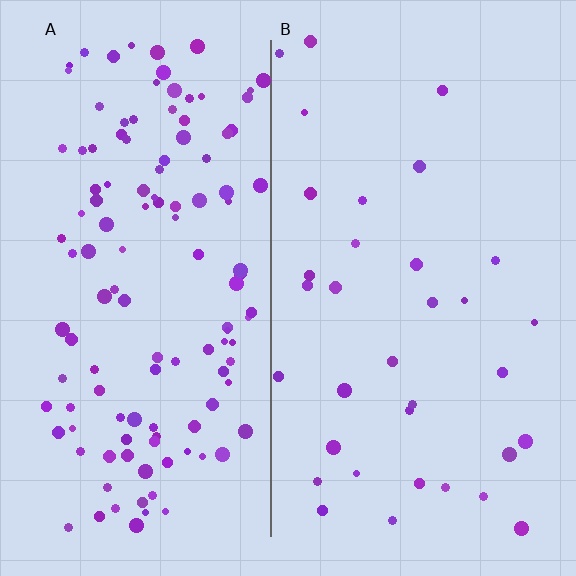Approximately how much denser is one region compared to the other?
Approximately 3.7× — region A over region B.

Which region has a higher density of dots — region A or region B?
A (the left).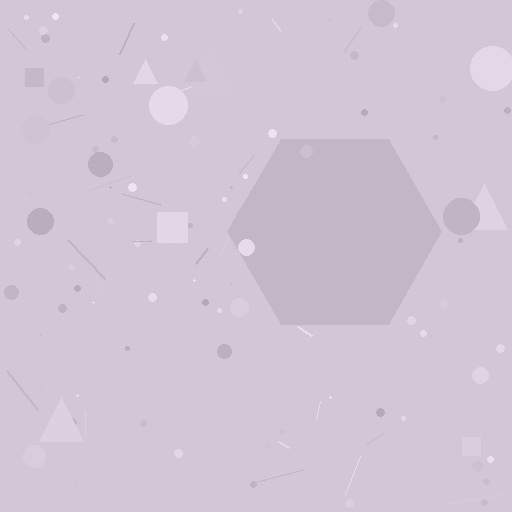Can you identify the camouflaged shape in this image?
The camouflaged shape is a hexagon.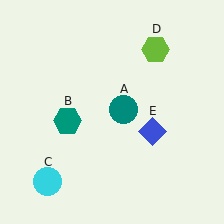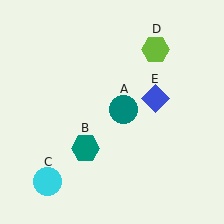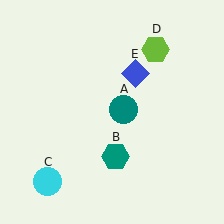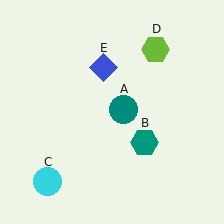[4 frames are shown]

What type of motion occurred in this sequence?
The teal hexagon (object B), blue diamond (object E) rotated counterclockwise around the center of the scene.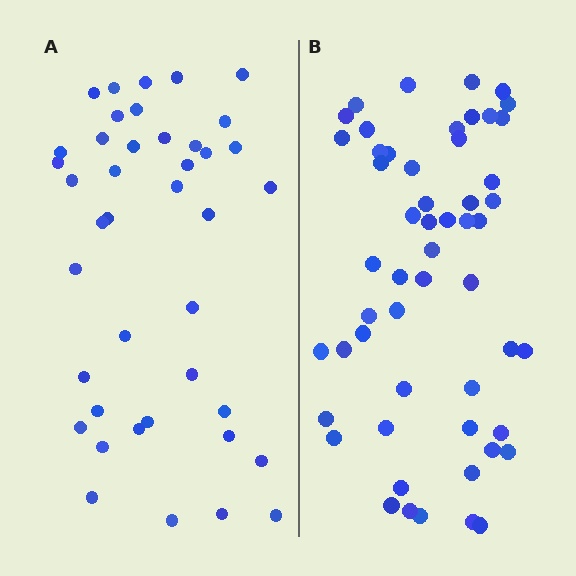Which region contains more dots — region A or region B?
Region B (the right region) has more dots.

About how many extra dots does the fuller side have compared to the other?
Region B has approximately 15 more dots than region A.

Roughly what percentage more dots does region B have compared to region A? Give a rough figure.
About 30% more.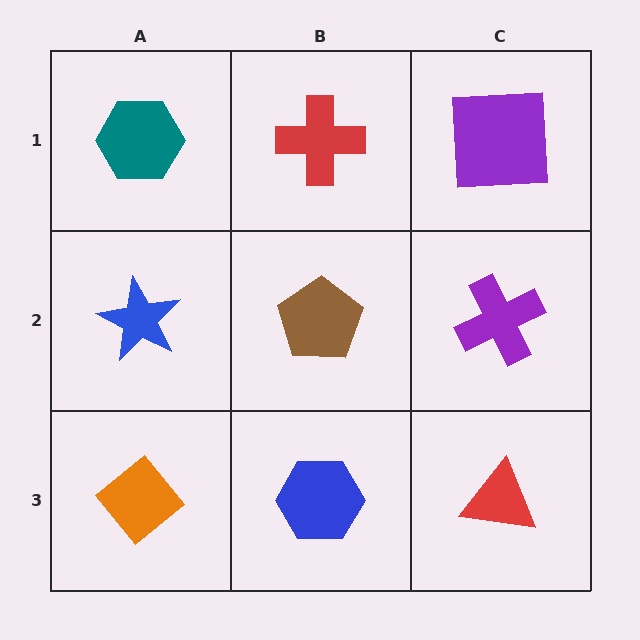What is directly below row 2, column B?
A blue hexagon.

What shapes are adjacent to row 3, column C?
A purple cross (row 2, column C), a blue hexagon (row 3, column B).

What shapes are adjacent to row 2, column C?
A purple square (row 1, column C), a red triangle (row 3, column C), a brown pentagon (row 2, column B).